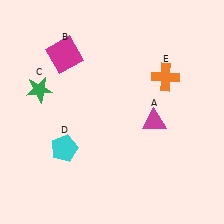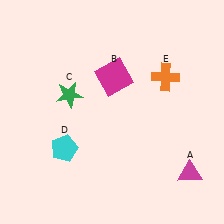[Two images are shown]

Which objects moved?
The objects that moved are: the magenta triangle (A), the magenta square (B), the green star (C).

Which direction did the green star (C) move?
The green star (C) moved right.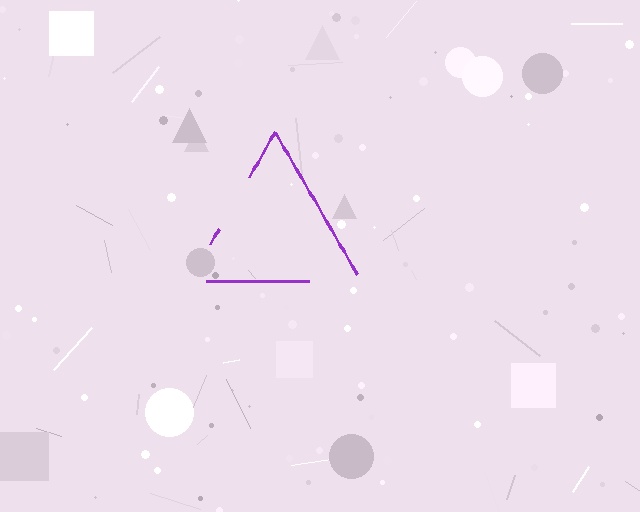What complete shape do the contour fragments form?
The contour fragments form a triangle.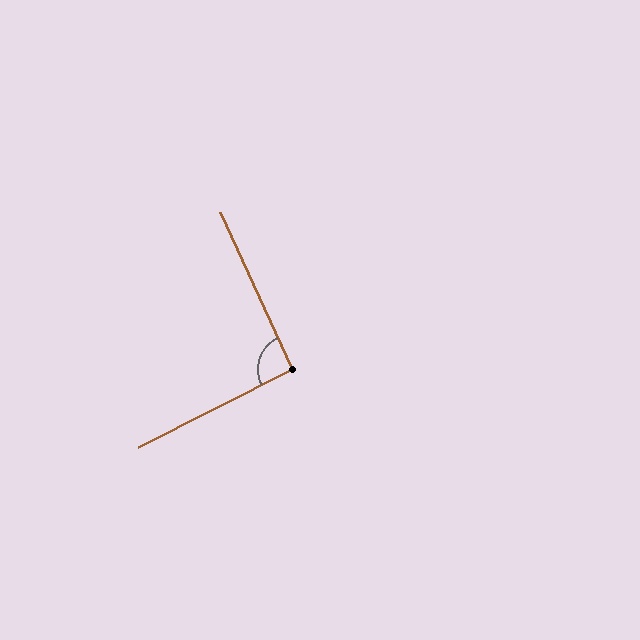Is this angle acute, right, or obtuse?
It is approximately a right angle.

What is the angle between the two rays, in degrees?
Approximately 93 degrees.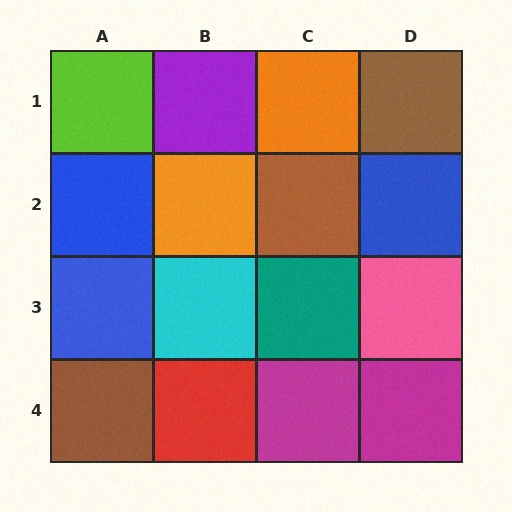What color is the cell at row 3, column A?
Blue.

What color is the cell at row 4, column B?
Red.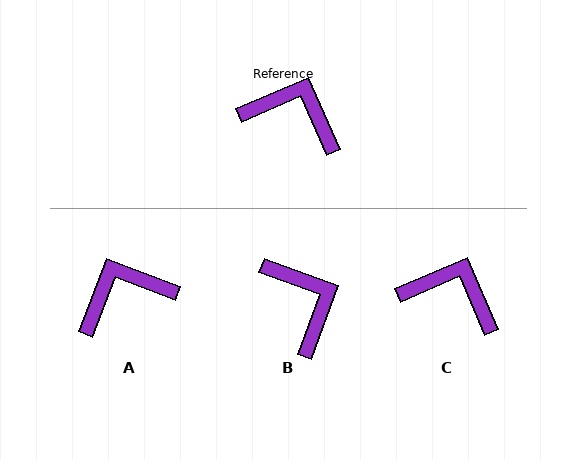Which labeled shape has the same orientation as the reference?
C.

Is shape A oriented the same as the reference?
No, it is off by about 45 degrees.